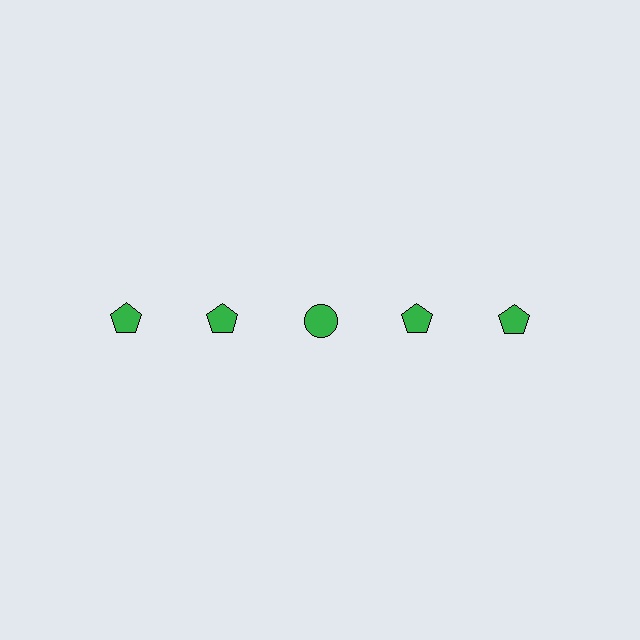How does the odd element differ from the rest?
It has a different shape: circle instead of pentagon.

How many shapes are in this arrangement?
There are 5 shapes arranged in a grid pattern.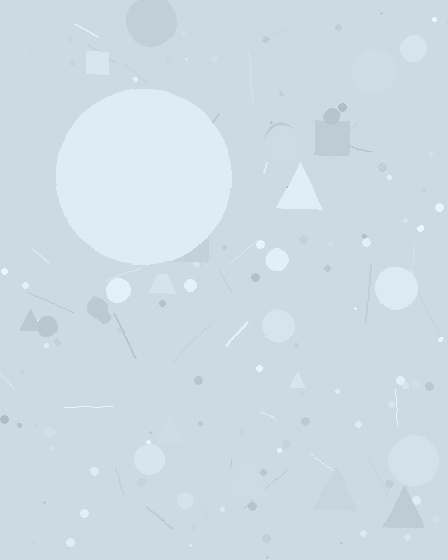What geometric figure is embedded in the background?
A circle is embedded in the background.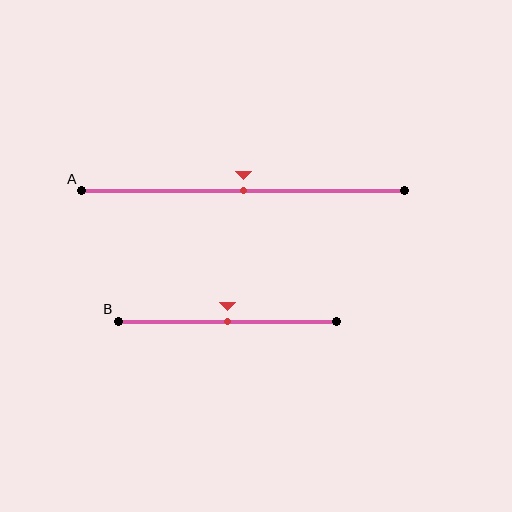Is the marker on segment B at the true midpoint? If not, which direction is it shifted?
Yes, the marker on segment B is at the true midpoint.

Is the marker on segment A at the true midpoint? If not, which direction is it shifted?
Yes, the marker on segment A is at the true midpoint.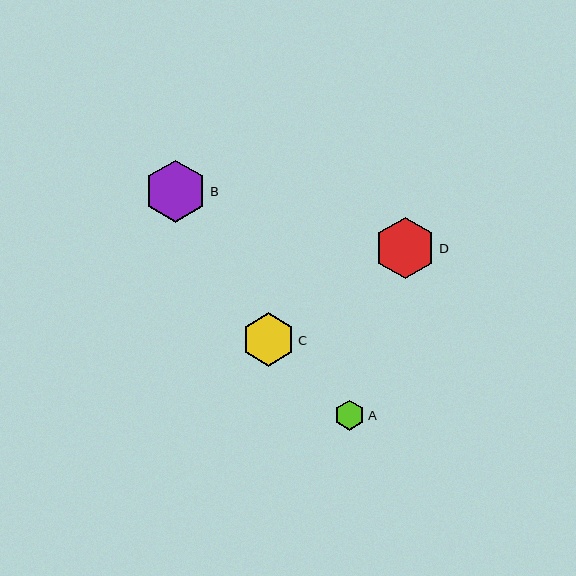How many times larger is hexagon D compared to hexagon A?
Hexagon D is approximately 2.0 times the size of hexagon A.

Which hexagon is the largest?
Hexagon B is the largest with a size of approximately 62 pixels.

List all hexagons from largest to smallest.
From largest to smallest: B, D, C, A.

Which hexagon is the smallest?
Hexagon A is the smallest with a size of approximately 30 pixels.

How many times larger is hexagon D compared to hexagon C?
Hexagon D is approximately 1.2 times the size of hexagon C.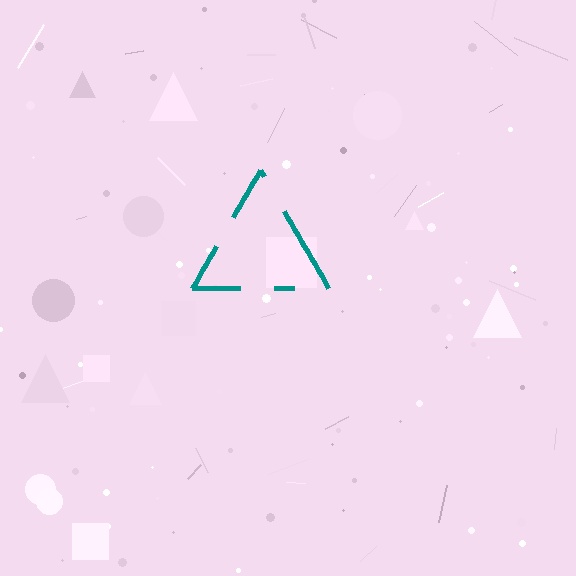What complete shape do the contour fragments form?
The contour fragments form a triangle.